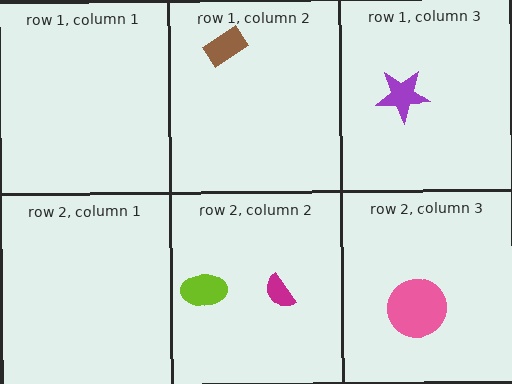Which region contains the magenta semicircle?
The row 2, column 2 region.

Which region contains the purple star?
The row 1, column 3 region.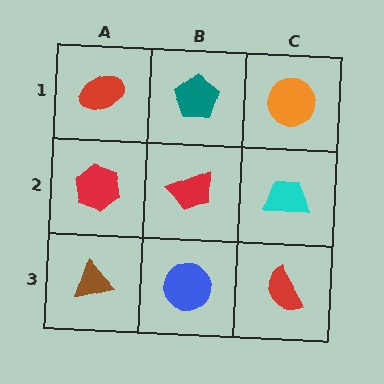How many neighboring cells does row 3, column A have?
2.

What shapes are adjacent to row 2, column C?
An orange circle (row 1, column C), a red semicircle (row 3, column C), a red trapezoid (row 2, column B).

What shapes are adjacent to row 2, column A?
A red ellipse (row 1, column A), a brown triangle (row 3, column A), a red trapezoid (row 2, column B).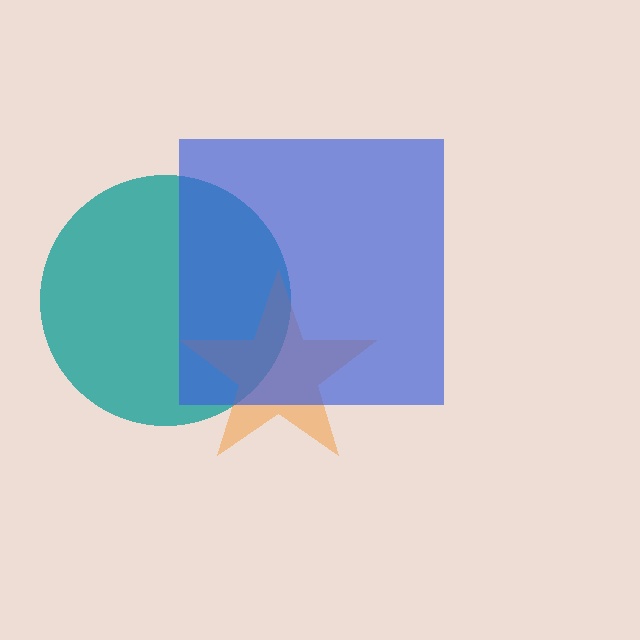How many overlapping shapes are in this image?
There are 3 overlapping shapes in the image.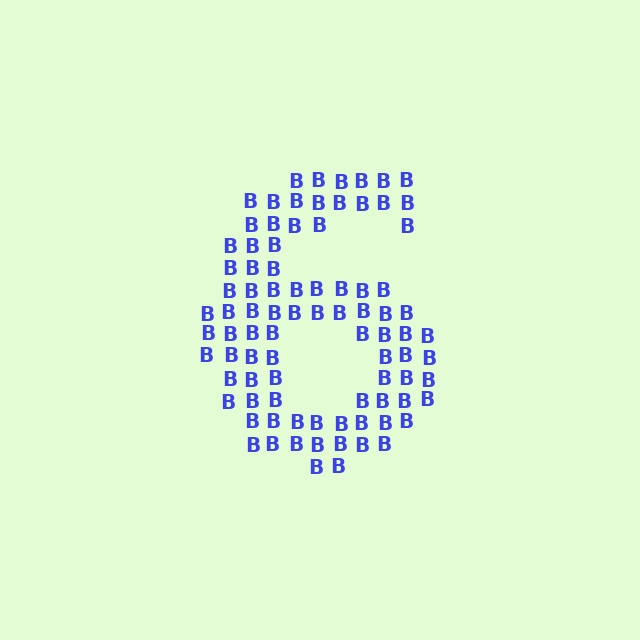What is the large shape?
The large shape is the digit 6.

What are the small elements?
The small elements are letter B's.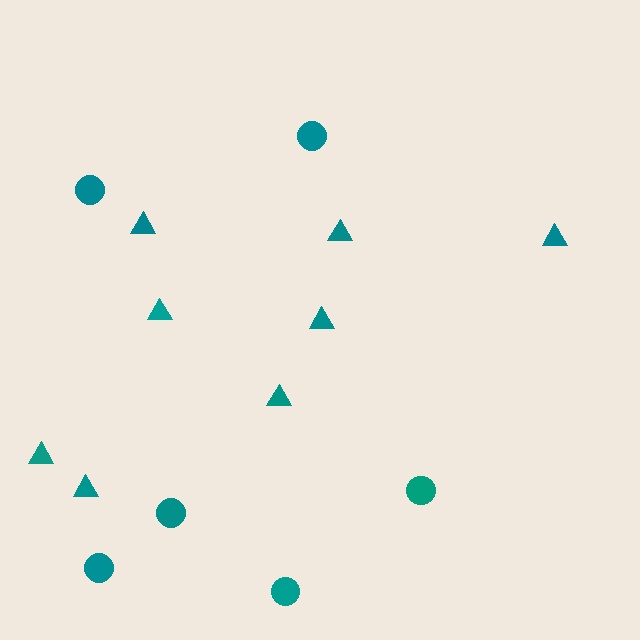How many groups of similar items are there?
There are 2 groups: one group of circles (6) and one group of triangles (8).